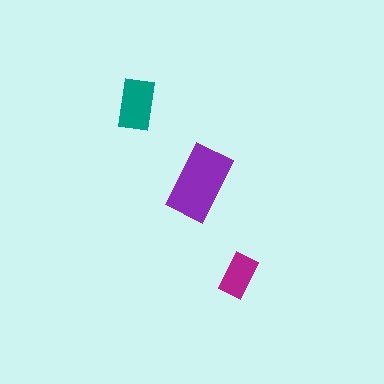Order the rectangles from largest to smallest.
the purple one, the teal one, the magenta one.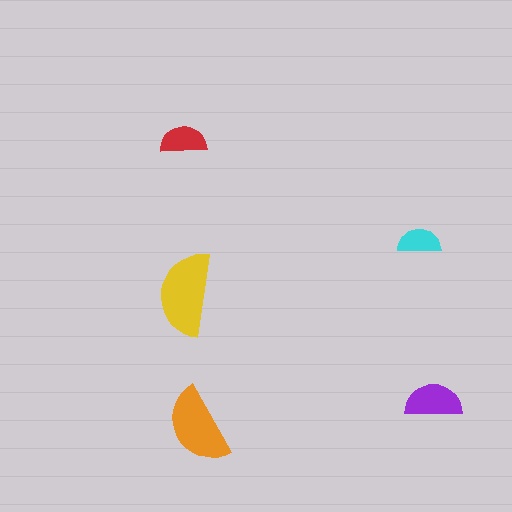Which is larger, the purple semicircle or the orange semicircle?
The orange one.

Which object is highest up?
The red semicircle is topmost.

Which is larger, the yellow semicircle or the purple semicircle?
The yellow one.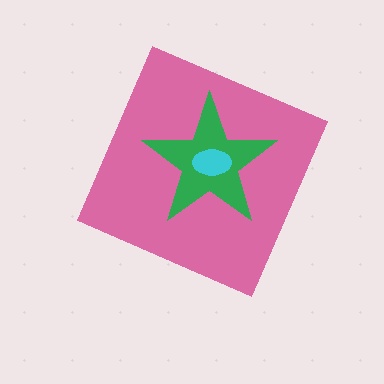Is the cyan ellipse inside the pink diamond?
Yes.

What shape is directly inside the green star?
The cyan ellipse.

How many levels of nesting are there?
3.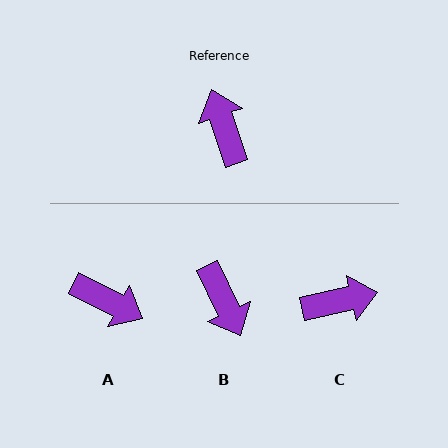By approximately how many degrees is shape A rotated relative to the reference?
Approximately 136 degrees clockwise.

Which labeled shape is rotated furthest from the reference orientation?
B, about 173 degrees away.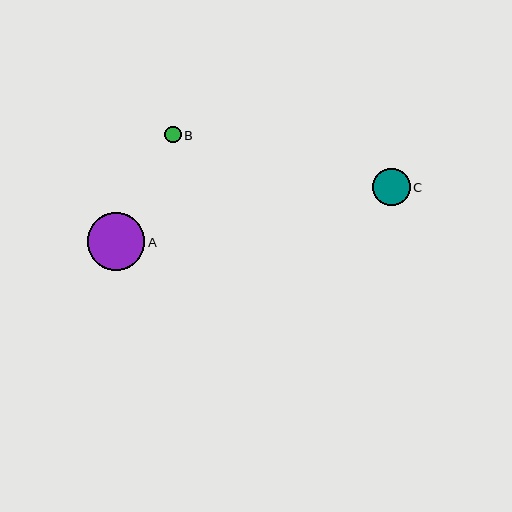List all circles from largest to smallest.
From largest to smallest: A, C, B.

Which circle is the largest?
Circle A is the largest with a size of approximately 57 pixels.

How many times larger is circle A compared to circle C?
Circle A is approximately 1.5 times the size of circle C.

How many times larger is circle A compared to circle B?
Circle A is approximately 3.6 times the size of circle B.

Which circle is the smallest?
Circle B is the smallest with a size of approximately 16 pixels.